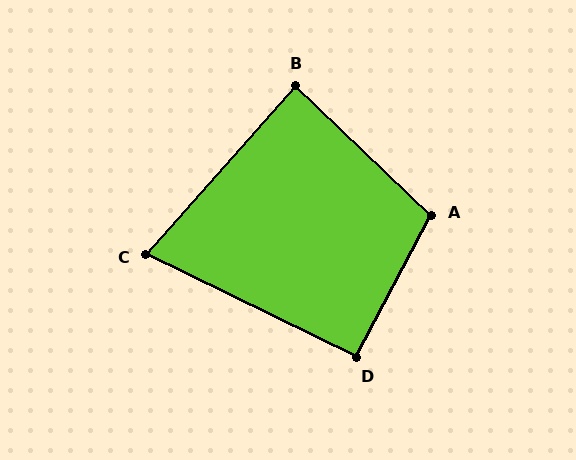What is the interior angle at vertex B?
Approximately 88 degrees (approximately right).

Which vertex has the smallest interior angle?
C, at approximately 74 degrees.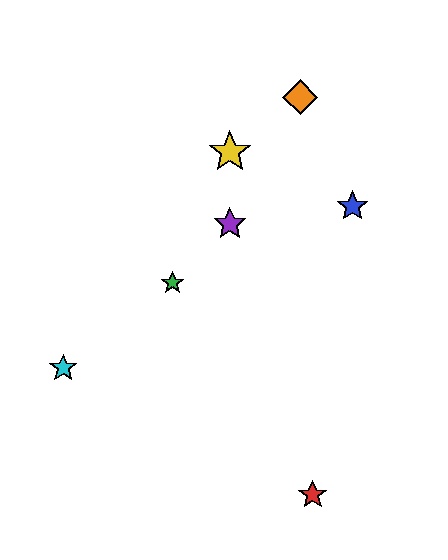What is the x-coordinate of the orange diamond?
The orange diamond is at x≈300.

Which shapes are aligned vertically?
The yellow star, the purple star are aligned vertically.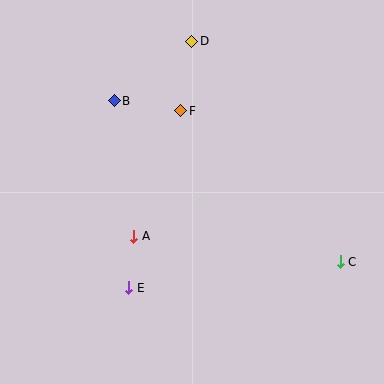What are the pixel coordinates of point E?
Point E is at (129, 288).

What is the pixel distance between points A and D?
The distance between A and D is 204 pixels.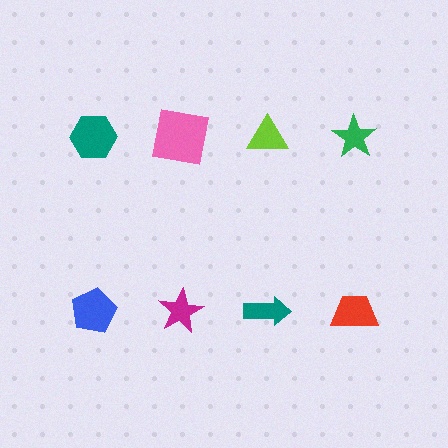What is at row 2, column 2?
A magenta star.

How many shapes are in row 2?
4 shapes.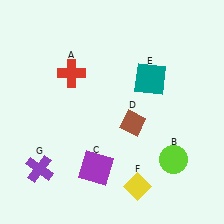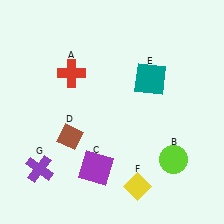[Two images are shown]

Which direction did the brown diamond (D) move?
The brown diamond (D) moved left.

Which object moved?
The brown diamond (D) moved left.